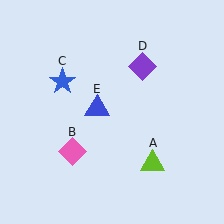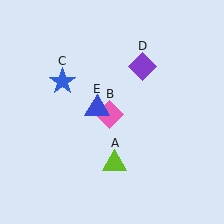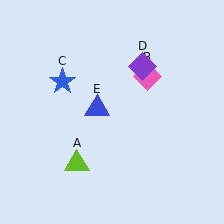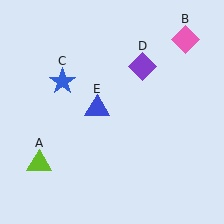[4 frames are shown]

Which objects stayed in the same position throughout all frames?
Blue star (object C) and purple diamond (object D) and blue triangle (object E) remained stationary.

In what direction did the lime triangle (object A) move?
The lime triangle (object A) moved left.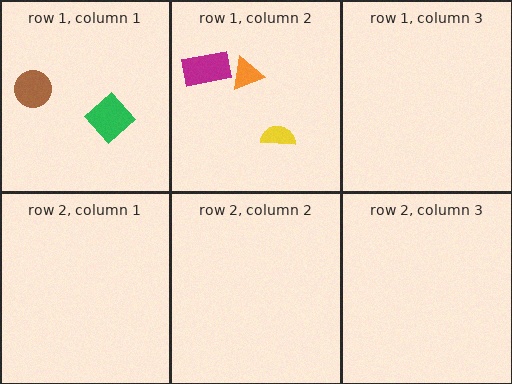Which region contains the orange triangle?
The row 1, column 2 region.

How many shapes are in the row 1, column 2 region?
3.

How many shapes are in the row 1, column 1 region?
2.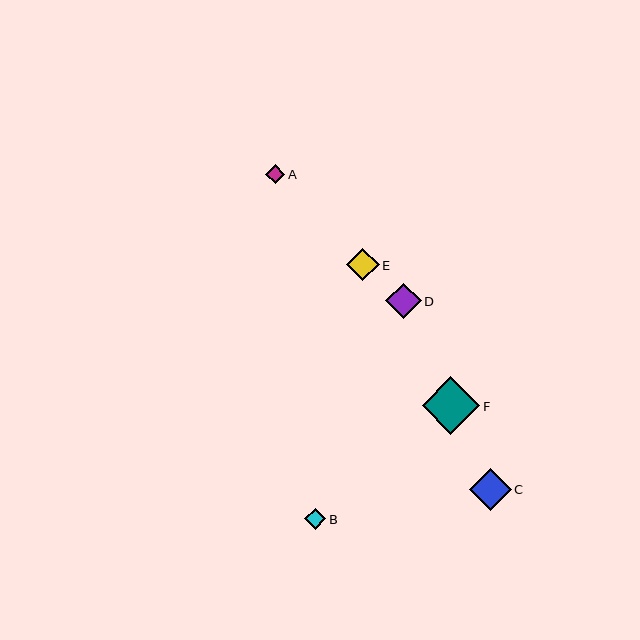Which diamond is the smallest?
Diamond A is the smallest with a size of approximately 19 pixels.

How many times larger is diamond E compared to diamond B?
Diamond E is approximately 1.6 times the size of diamond B.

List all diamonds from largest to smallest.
From largest to smallest: F, C, D, E, B, A.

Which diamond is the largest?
Diamond F is the largest with a size of approximately 58 pixels.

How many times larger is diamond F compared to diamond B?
Diamond F is approximately 2.8 times the size of diamond B.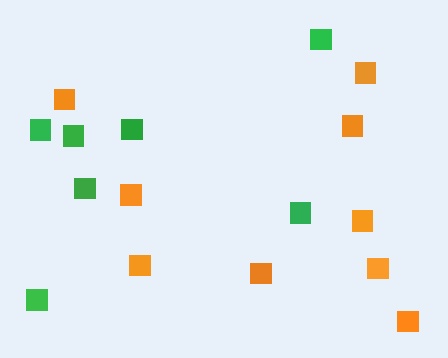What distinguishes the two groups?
There are 2 groups: one group of orange squares (9) and one group of green squares (7).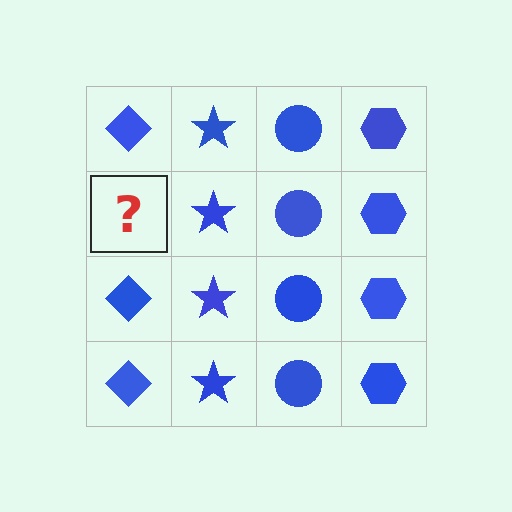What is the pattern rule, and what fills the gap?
The rule is that each column has a consistent shape. The gap should be filled with a blue diamond.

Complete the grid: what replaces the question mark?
The question mark should be replaced with a blue diamond.